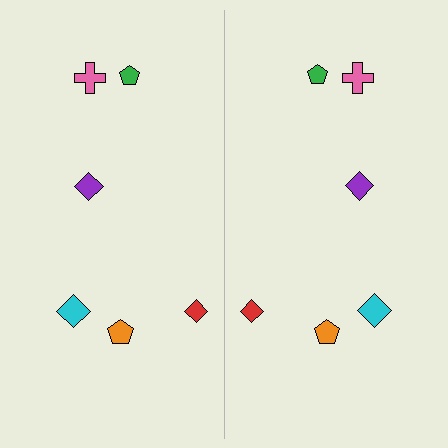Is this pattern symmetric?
Yes, this pattern has bilateral (reflection) symmetry.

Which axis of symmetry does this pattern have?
The pattern has a vertical axis of symmetry running through the center of the image.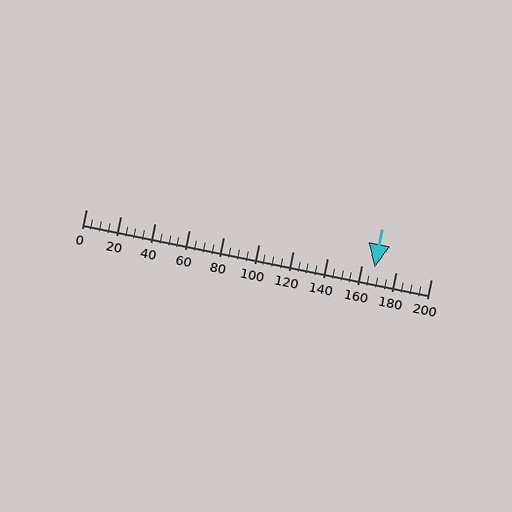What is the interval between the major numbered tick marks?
The major tick marks are spaced 20 units apart.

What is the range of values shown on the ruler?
The ruler shows values from 0 to 200.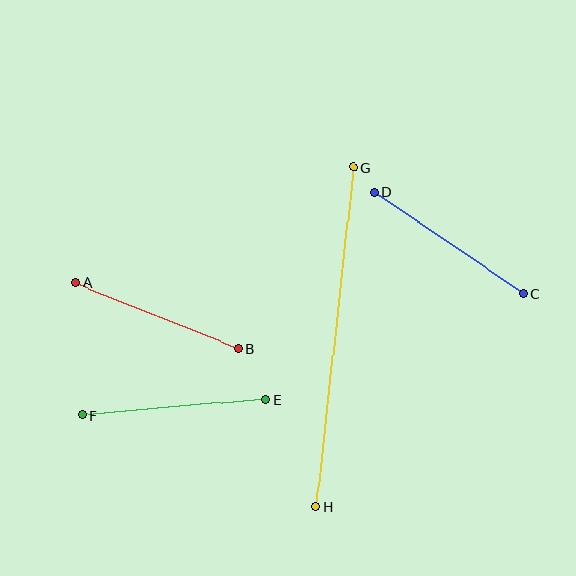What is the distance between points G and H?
The distance is approximately 342 pixels.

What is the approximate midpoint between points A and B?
The midpoint is at approximately (157, 316) pixels.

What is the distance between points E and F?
The distance is approximately 184 pixels.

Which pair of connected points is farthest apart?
Points G and H are farthest apart.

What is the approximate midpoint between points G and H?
The midpoint is at approximately (335, 337) pixels.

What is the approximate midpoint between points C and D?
The midpoint is at approximately (449, 243) pixels.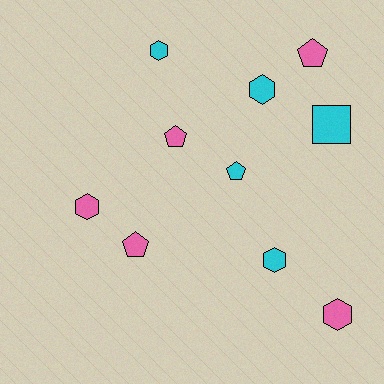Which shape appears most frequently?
Hexagon, with 5 objects.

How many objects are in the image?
There are 10 objects.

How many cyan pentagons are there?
There is 1 cyan pentagon.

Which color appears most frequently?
Cyan, with 5 objects.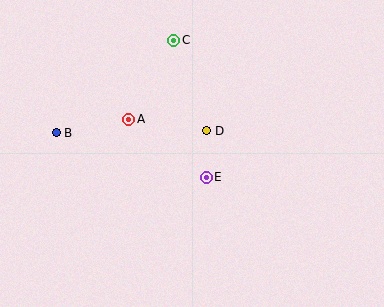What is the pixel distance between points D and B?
The distance between D and B is 150 pixels.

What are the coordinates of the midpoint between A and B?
The midpoint between A and B is at (92, 126).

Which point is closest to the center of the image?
Point D at (207, 131) is closest to the center.